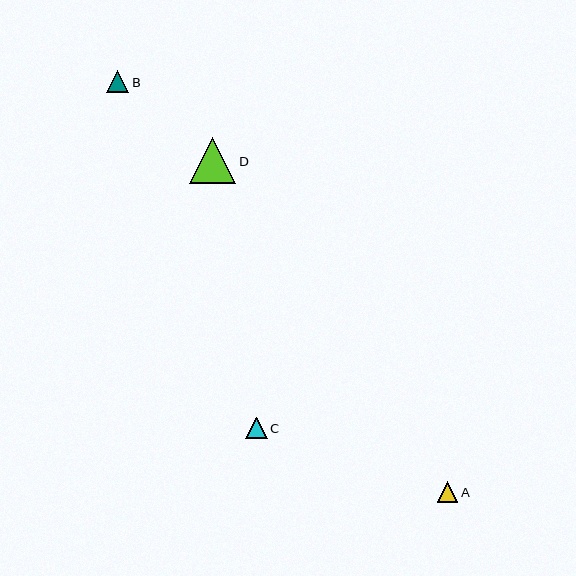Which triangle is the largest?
Triangle D is the largest with a size of approximately 46 pixels.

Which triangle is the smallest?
Triangle A is the smallest with a size of approximately 20 pixels.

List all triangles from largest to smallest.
From largest to smallest: D, B, C, A.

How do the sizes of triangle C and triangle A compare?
Triangle C and triangle A are approximately the same size.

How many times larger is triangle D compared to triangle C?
Triangle D is approximately 2.2 times the size of triangle C.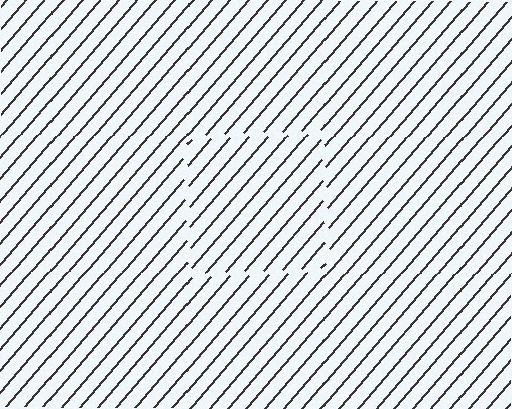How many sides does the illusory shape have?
4 sides — the line-ends trace a square.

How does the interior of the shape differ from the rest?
The interior of the shape contains the same grating, shifted by half a period — the contour is defined by the phase discontinuity where line-ends from the inner and outer gratings abut.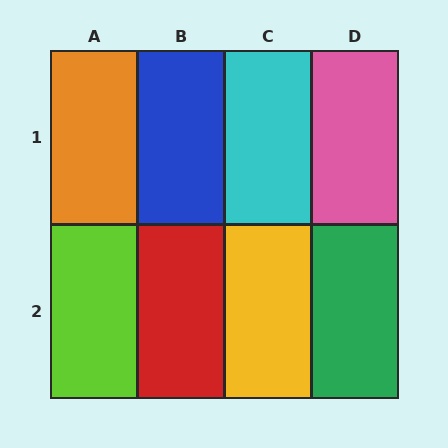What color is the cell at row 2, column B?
Red.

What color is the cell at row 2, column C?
Yellow.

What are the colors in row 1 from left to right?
Orange, blue, cyan, pink.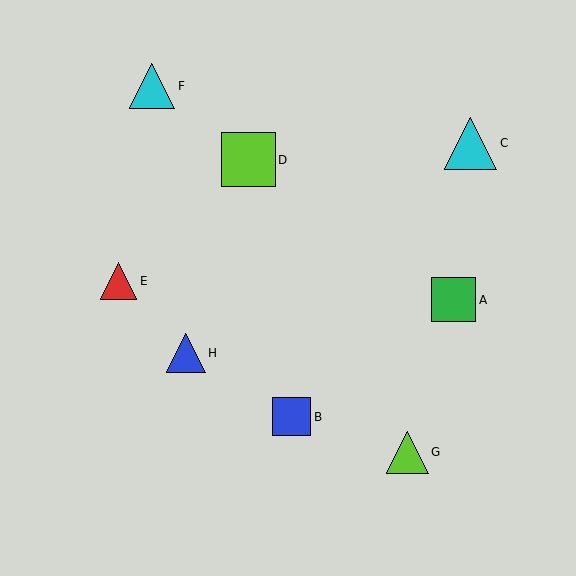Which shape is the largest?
The lime square (labeled D) is the largest.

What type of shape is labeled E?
Shape E is a red triangle.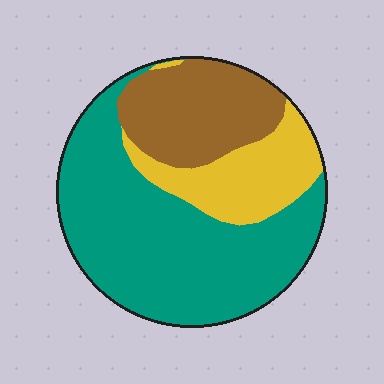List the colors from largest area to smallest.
From largest to smallest: teal, brown, yellow.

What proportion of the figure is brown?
Brown takes up less than a quarter of the figure.